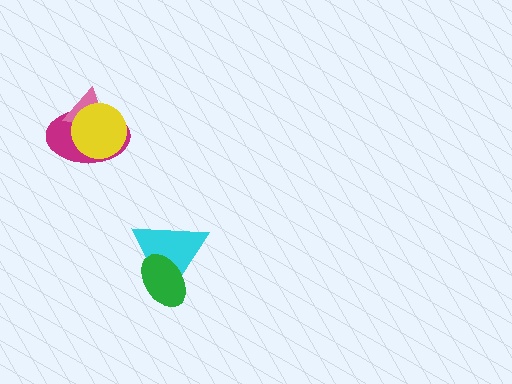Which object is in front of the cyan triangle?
The green ellipse is in front of the cyan triangle.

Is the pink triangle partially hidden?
Yes, it is partially covered by another shape.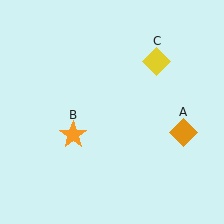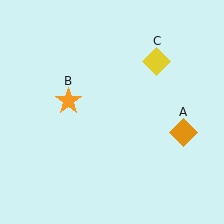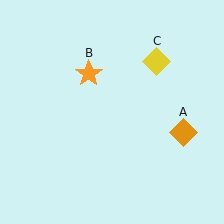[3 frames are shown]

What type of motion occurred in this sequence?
The orange star (object B) rotated clockwise around the center of the scene.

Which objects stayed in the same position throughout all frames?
Orange diamond (object A) and yellow diamond (object C) remained stationary.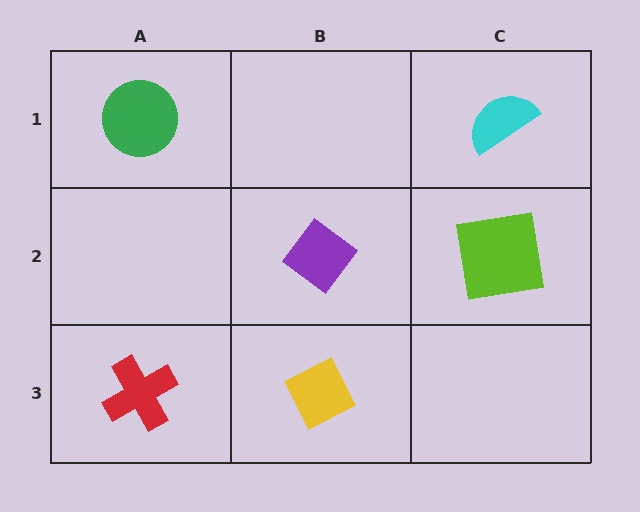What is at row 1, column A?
A green circle.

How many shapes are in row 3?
2 shapes.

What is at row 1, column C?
A cyan semicircle.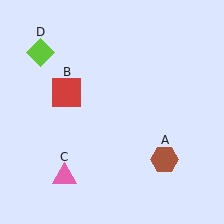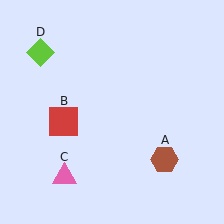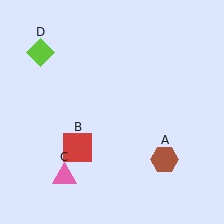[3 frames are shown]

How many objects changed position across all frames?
1 object changed position: red square (object B).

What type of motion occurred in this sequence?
The red square (object B) rotated counterclockwise around the center of the scene.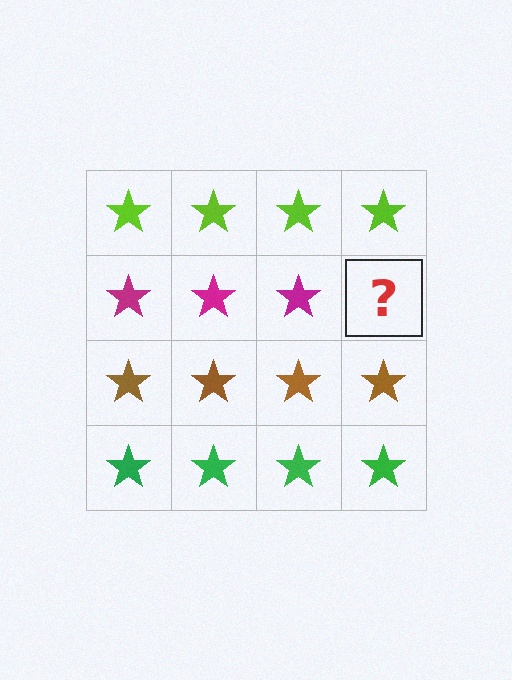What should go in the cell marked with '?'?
The missing cell should contain a magenta star.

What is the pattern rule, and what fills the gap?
The rule is that each row has a consistent color. The gap should be filled with a magenta star.